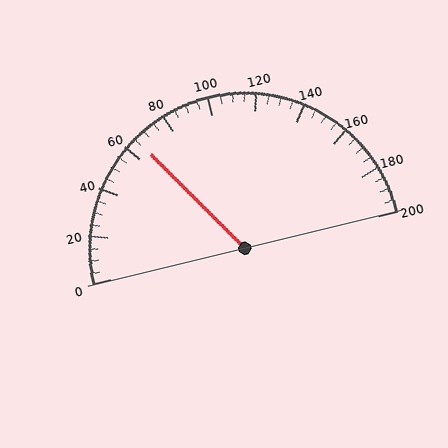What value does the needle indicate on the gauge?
The needle indicates approximately 65.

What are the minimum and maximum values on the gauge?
The gauge ranges from 0 to 200.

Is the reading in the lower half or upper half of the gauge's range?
The reading is in the lower half of the range (0 to 200).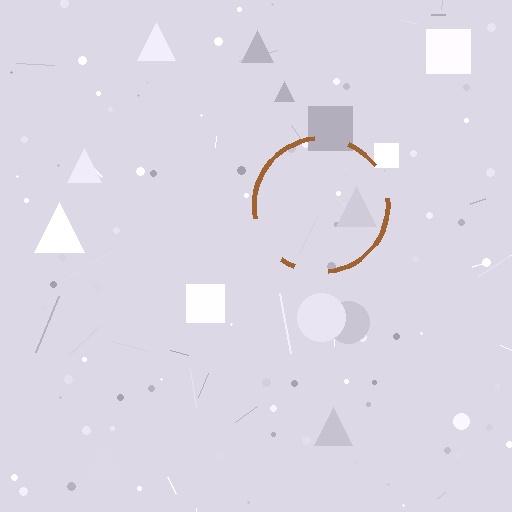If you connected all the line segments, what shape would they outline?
They would outline a circle.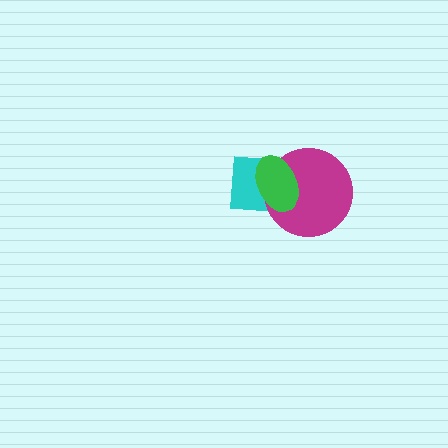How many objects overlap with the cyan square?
2 objects overlap with the cyan square.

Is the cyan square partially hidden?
Yes, it is partially covered by another shape.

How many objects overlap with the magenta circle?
2 objects overlap with the magenta circle.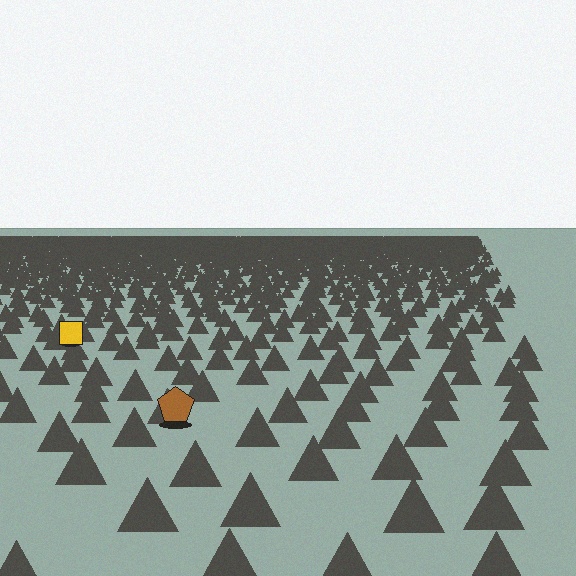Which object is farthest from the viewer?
The yellow square is farthest from the viewer. It appears smaller and the ground texture around it is denser.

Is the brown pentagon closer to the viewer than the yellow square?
Yes. The brown pentagon is closer — you can tell from the texture gradient: the ground texture is coarser near it.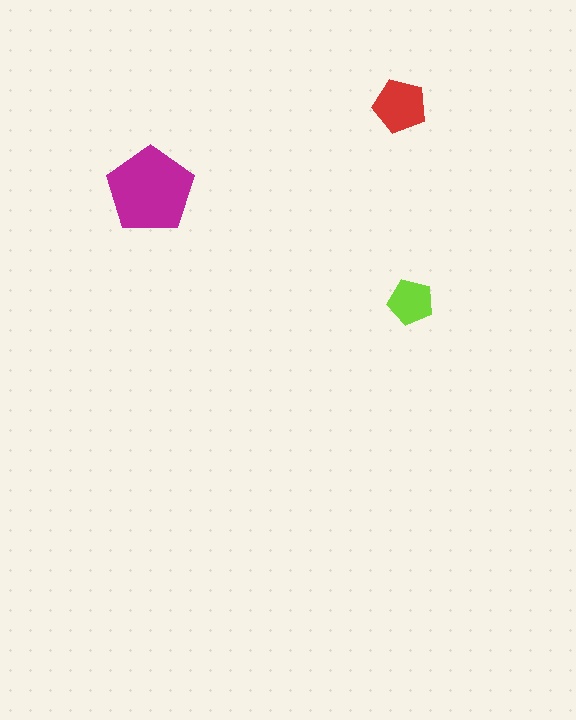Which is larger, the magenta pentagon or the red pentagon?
The magenta one.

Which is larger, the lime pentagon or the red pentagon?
The red one.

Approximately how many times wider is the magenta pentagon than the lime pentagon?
About 2 times wider.